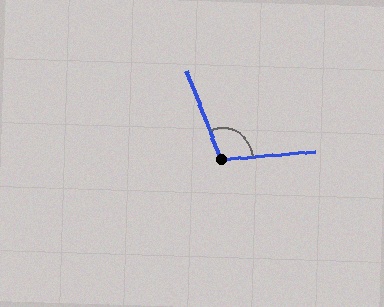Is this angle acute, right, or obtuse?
It is obtuse.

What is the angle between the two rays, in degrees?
Approximately 107 degrees.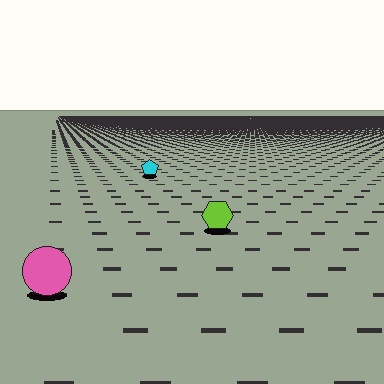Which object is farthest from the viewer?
The cyan pentagon is farthest from the viewer. It appears smaller and the ground texture around it is denser.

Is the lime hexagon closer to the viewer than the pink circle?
No. The pink circle is closer — you can tell from the texture gradient: the ground texture is coarser near it.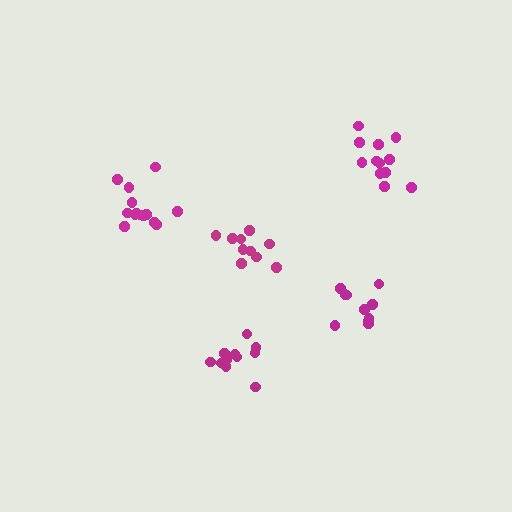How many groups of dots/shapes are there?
There are 5 groups.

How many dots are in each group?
Group 1: 10 dots, Group 2: 10 dots, Group 3: 14 dots, Group 4: 11 dots, Group 5: 13 dots (58 total).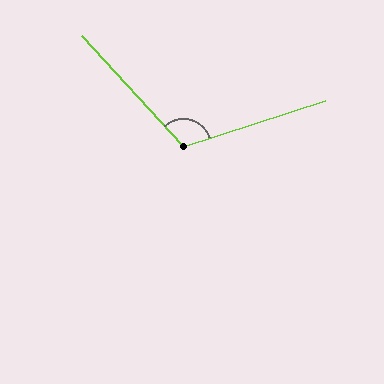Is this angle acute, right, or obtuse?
It is obtuse.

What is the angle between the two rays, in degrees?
Approximately 115 degrees.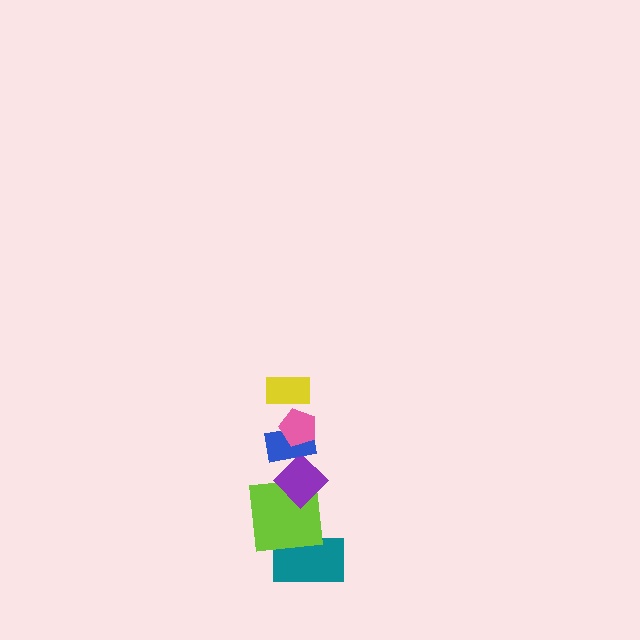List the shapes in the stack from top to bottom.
From top to bottom: the yellow rectangle, the pink pentagon, the blue rectangle, the purple diamond, the lime square, the teal rectangle.